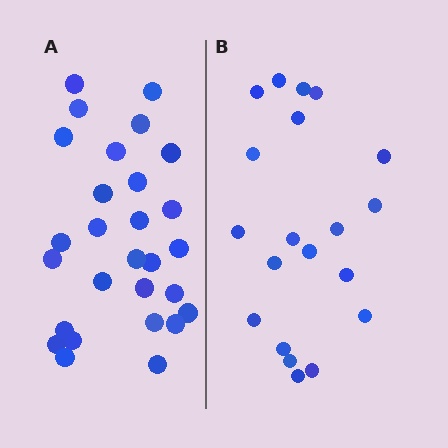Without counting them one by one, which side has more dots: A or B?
Region A (the left region) has more dots.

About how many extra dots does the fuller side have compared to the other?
Region A has roughly 8 or so more dots than region B.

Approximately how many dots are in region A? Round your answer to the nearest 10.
About 30 dots. (The exact count is 28, which rounds to 30.)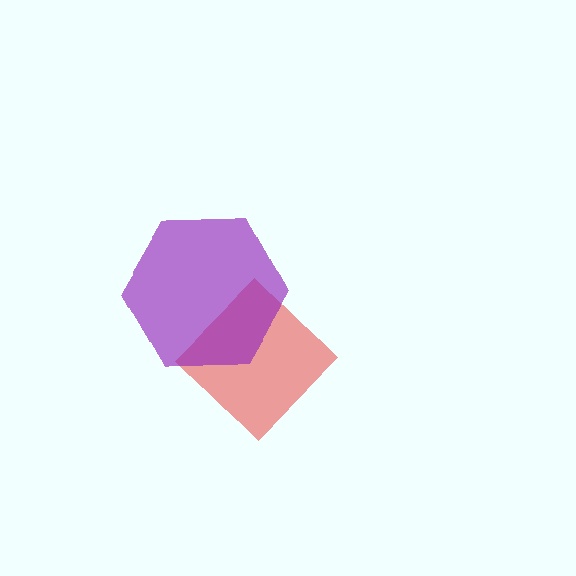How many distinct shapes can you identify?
There are 2 distinct shapes: a red diamond, a purple hexagon.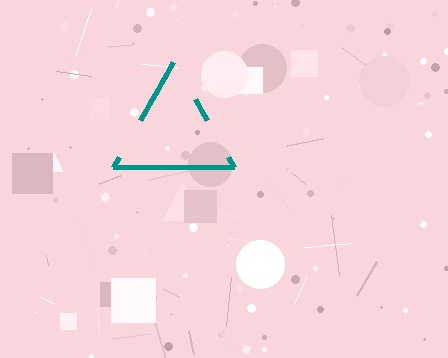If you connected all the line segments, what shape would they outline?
They would outline a triangle.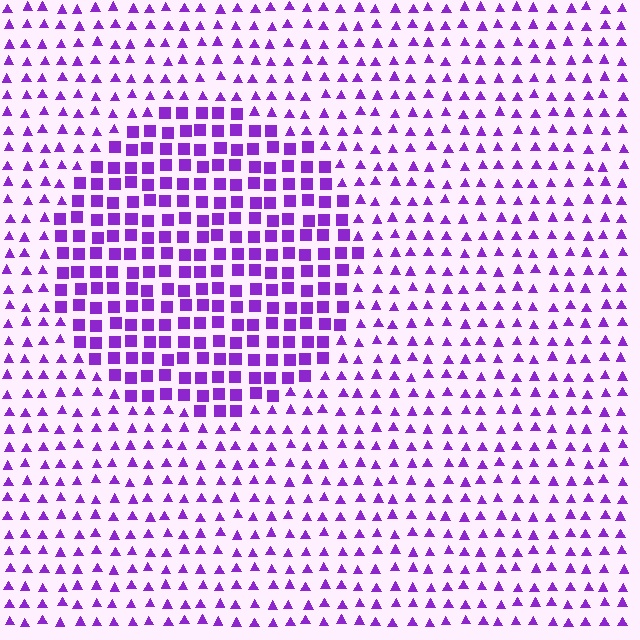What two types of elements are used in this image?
The image uses squares inside the circle region and triangles outside it.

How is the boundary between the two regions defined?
The boundary is defined by a change in element shape: squares inside vs. triangles outside. All elements share the same color and spacing.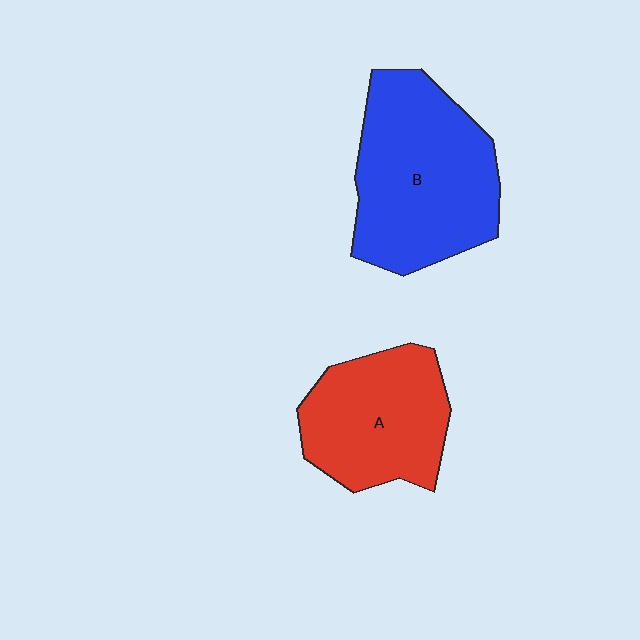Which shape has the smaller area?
Shape A (red).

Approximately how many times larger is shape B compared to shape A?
Approximately 1.3 times.